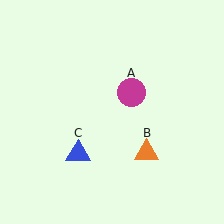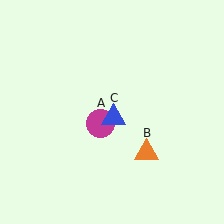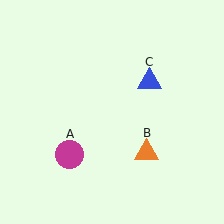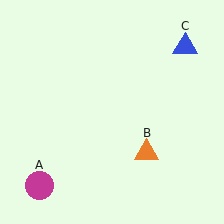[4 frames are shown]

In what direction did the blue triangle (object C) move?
The blue triangle (object C) moved up and to the right.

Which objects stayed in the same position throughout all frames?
Orange triangle (object B) remained stationary.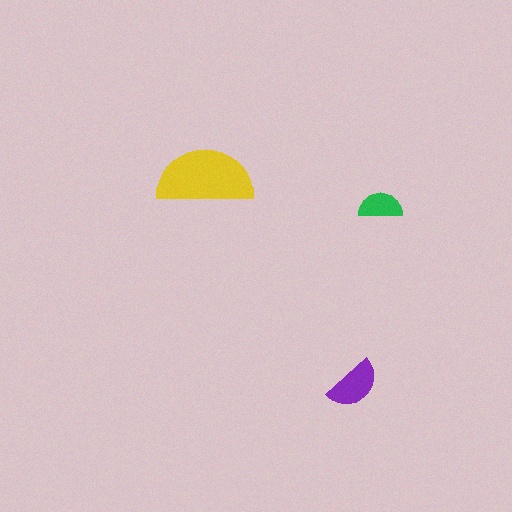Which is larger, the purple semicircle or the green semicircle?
The purple one.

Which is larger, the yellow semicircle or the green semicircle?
The yellow one.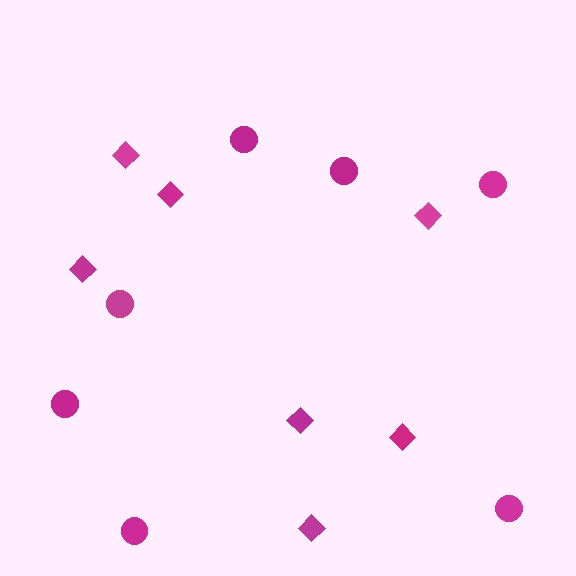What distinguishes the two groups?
There are 2 groups: one group of diamonds (7) and one group of circles (7).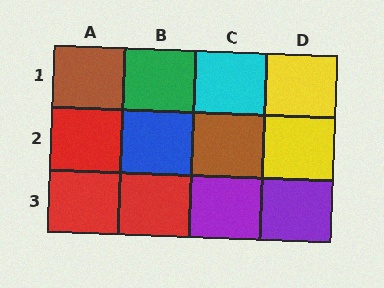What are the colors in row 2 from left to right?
Red, blue, brown, yellow.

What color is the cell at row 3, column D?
Purple.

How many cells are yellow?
2 cells are yellow.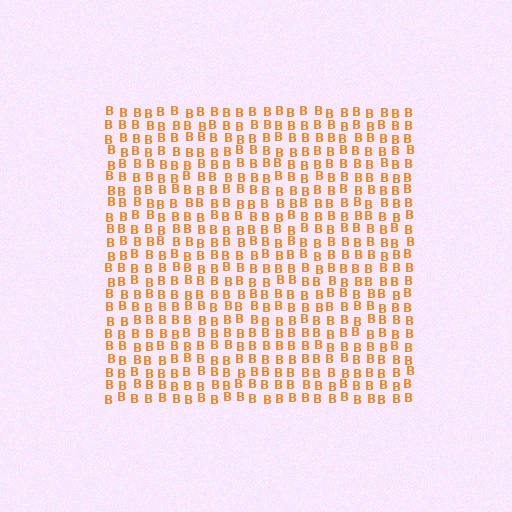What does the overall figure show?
The overall figure shows a square.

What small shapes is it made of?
It is made of small letter B's.